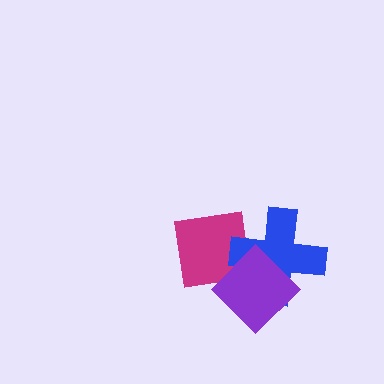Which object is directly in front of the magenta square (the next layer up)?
The blue cross is directly in front of the magenta square.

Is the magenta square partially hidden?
Yes, it is partially covered by another shape.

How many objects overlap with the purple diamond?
2 objects overlap with the purple diamond.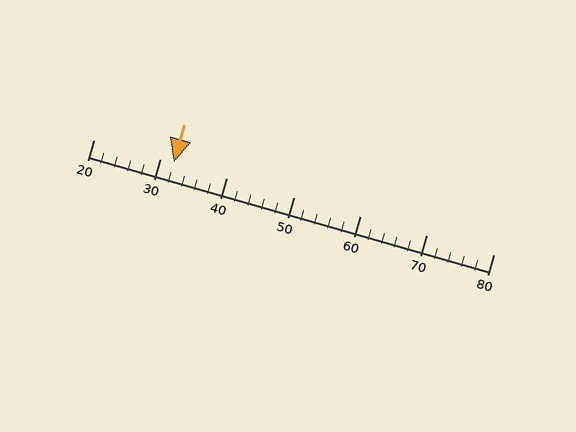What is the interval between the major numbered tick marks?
The major tick marks are spaced 10 units apart.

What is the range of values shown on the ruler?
The ruler shows values from 20 to 80.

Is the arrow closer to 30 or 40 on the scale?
The arrow is closer to 30.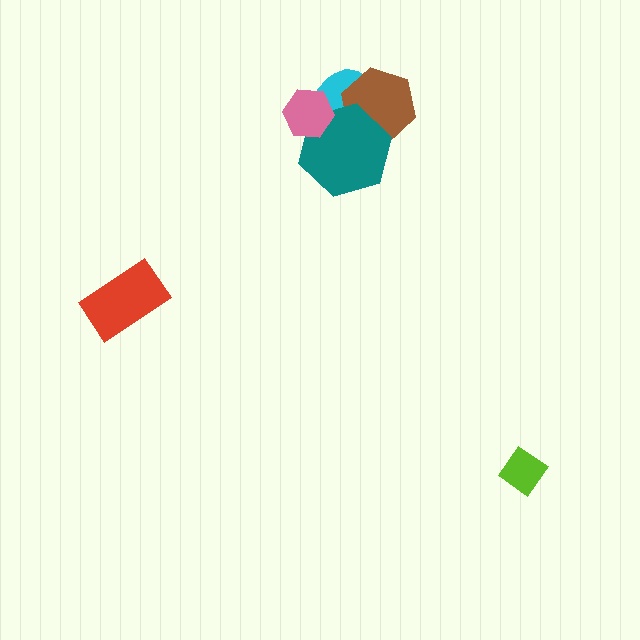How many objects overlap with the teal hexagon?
3 objects overlap with the teal hexagon.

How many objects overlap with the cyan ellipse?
3 objects overlap with the cyan ellipse.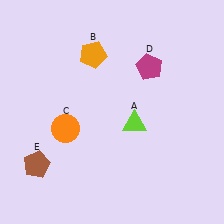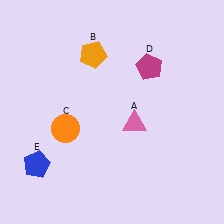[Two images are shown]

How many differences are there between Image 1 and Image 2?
There are 2 differences between the two images.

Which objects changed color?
A changed from lime to pink. E changed from brown to blue.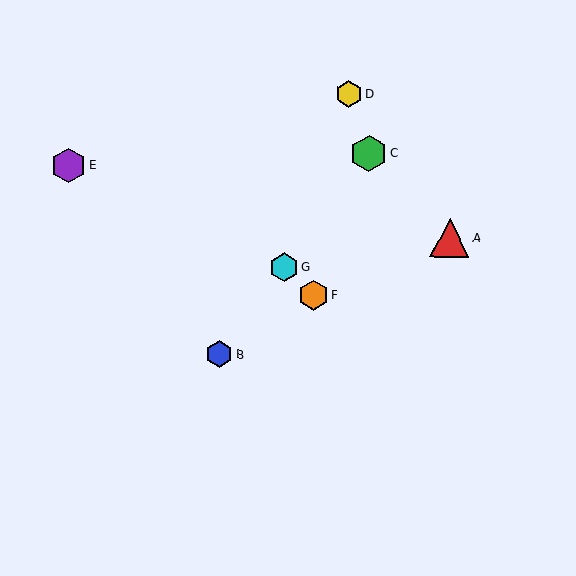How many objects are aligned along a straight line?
3 objects (B, C, G) are aligned along a straight line.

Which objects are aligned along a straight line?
Objects B, C, G are aligned along a straight line.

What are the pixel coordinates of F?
Object F is at (313, 296).